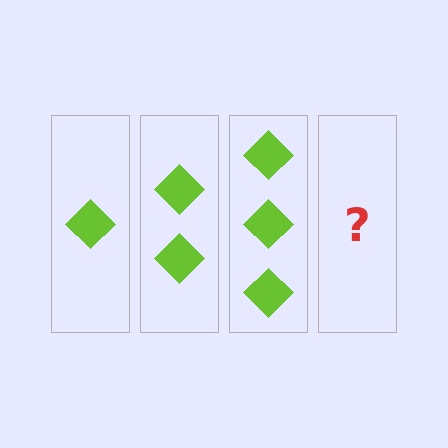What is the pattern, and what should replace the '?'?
The pattern is that each step adds one more diamond. The '?' should be 4 diamonds.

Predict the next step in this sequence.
The next step is 4 diamonds.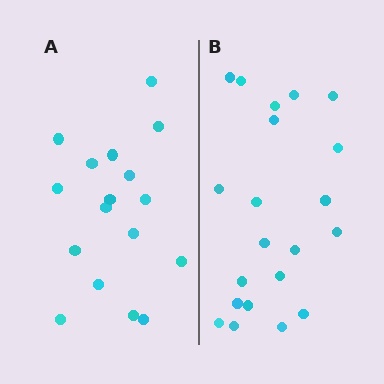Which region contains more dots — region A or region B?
Region B (the right region) has more dots.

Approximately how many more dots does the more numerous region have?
Region B has about 4 more dots than region A.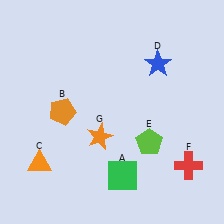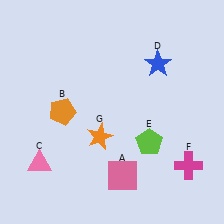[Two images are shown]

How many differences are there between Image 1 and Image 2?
There are 3 differences between the two images.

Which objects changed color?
A changed from green to pink. C changed from orange to pink. F changed from red to magenta.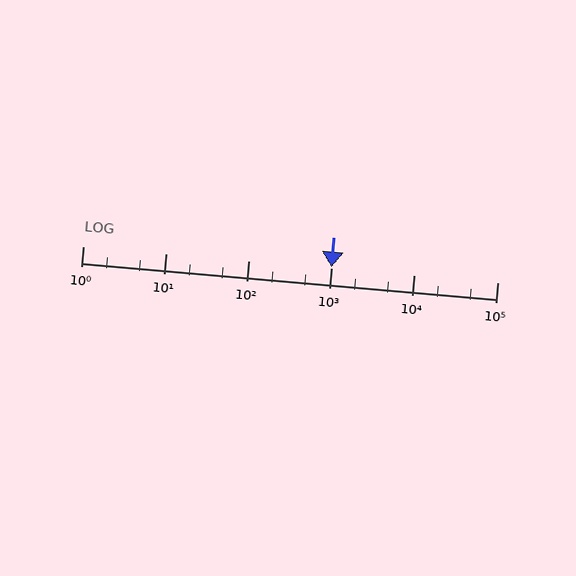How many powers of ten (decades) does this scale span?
The scale spans 5 decades, from 1 to 100000.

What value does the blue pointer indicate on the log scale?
The pointer indicates approximately 1000.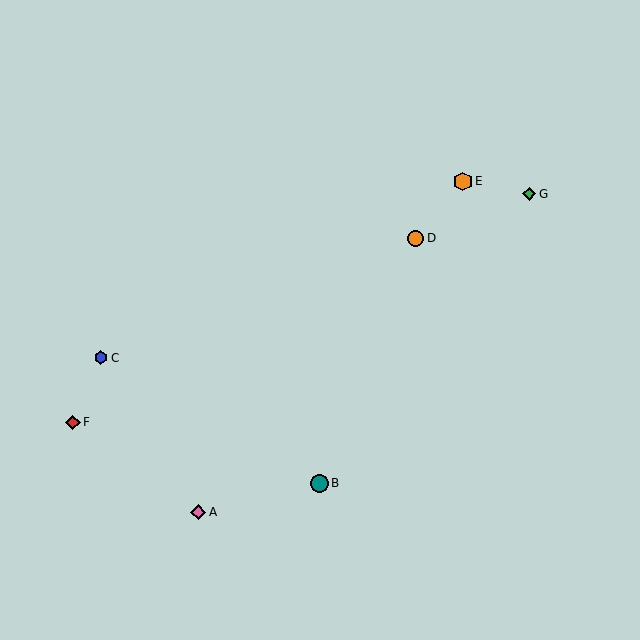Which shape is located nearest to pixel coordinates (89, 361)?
The blue hexagon (labeled C) at (101, 358) is nearest to that location.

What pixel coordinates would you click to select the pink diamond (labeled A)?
Click at (198, 512) to select the pink diamond A.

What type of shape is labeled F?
Shape F is a red diamond.